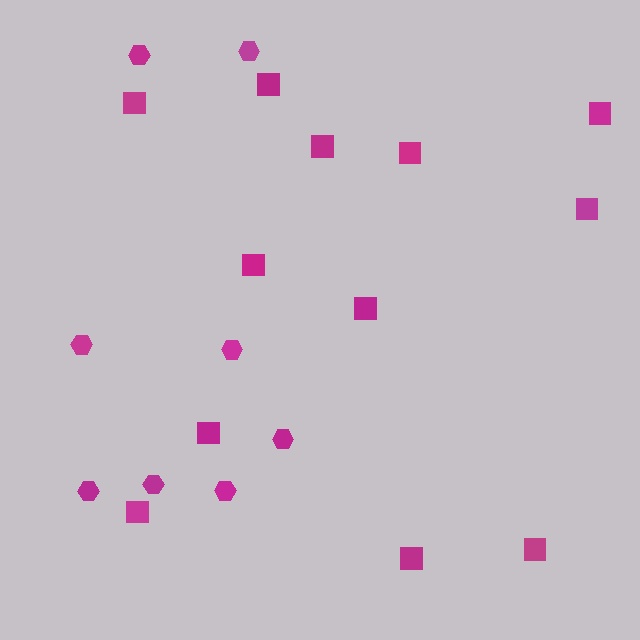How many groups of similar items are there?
There are 2 groups: one group of squares (12) and one group of hexagons (8).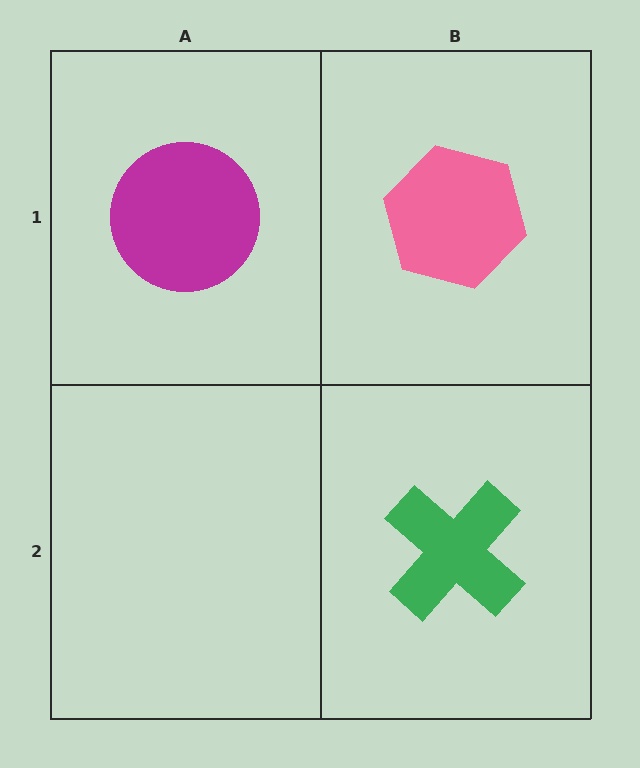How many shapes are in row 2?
1 shape.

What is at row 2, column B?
A green cross.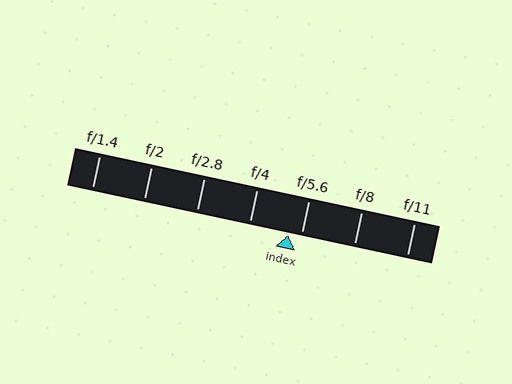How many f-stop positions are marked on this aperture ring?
There are 7 f-stop positions marked.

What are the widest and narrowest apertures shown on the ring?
The widest aperture shown is f/1.4 and the narrowest is f/11.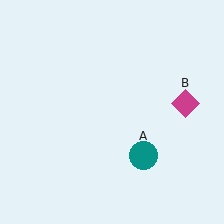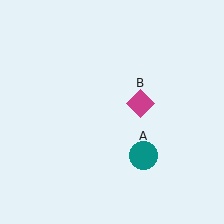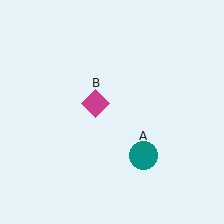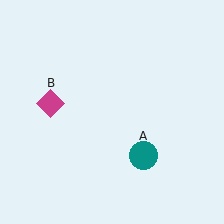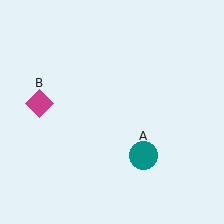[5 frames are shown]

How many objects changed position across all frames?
1 object changed position: magenta diamond (object B).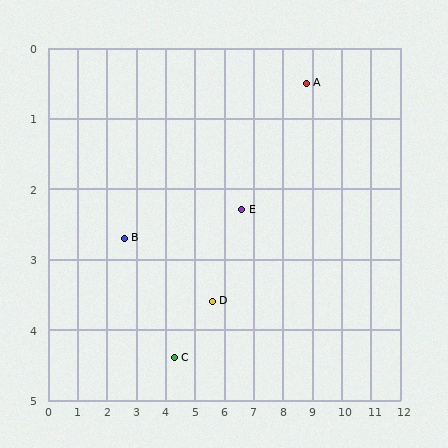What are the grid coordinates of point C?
Point C is at approximately (4.3, 4.4).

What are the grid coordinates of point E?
Point E is at approximately (6.6, 2.3).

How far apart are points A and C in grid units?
Points A and C are about 6.0 grid units apart.